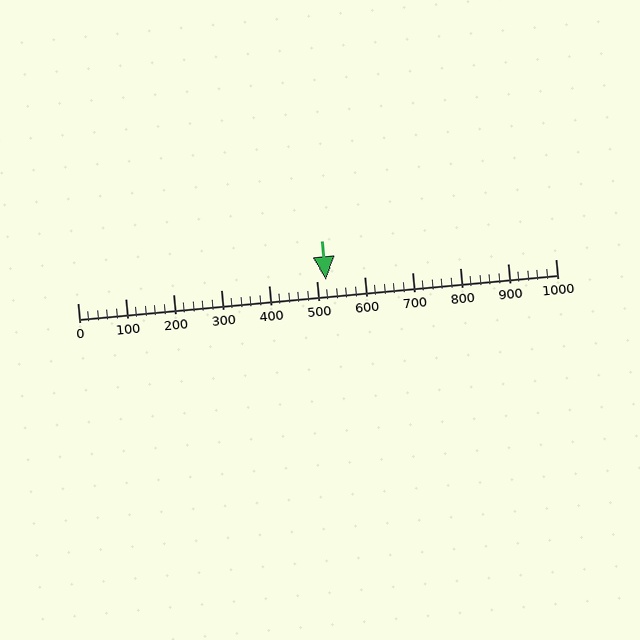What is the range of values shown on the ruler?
The ruler shows values from 0 to 1000.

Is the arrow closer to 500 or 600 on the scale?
The arrow is closer to 500.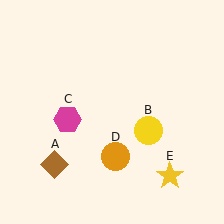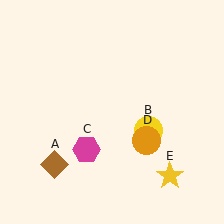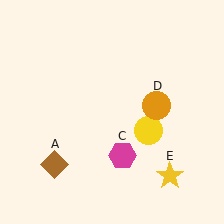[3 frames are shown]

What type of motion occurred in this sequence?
The magenta hexagon (object C), orange circle (object D) rotated counterclockwise around the center of the scene.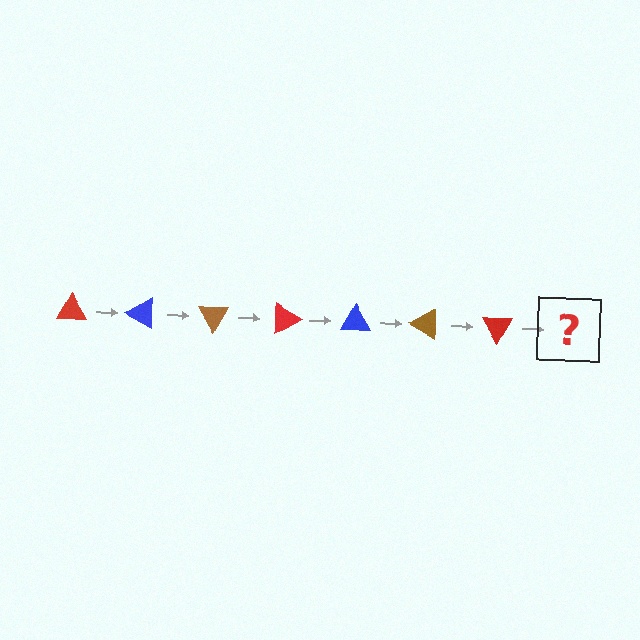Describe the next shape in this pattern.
It should be a blue triangle, rotated 210 degrees from the start.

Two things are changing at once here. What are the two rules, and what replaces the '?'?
The two rules are that it rotates 30 degrees each step and the color cycles through red, blue, and brown. The '?' should be a blue triangle, rotated 210 degrees from the start.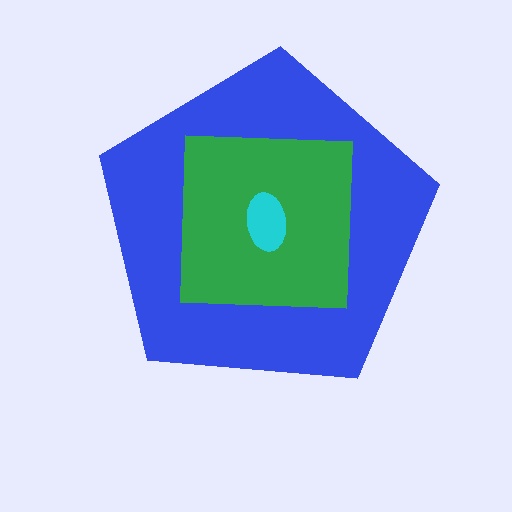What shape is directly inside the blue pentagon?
The green square.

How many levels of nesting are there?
3.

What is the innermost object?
The cyan ellipse.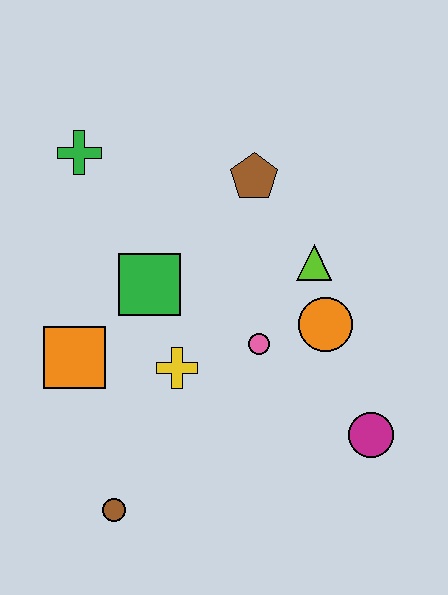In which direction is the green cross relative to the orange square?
The green cross is above the orange square.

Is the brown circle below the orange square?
Yes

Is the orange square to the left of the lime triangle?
Yes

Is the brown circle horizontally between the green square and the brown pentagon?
No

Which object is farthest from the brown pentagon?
The brown circle is farthest from the brown pentagon.